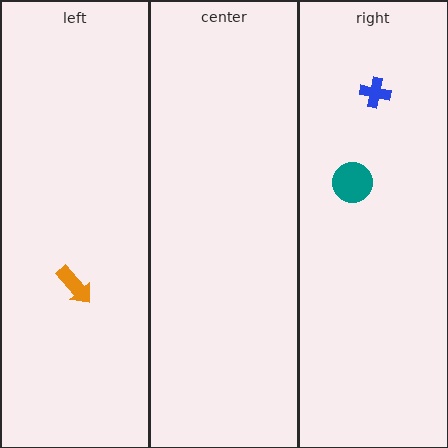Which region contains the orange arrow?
The left region.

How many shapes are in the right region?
2.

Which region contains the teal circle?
The right region.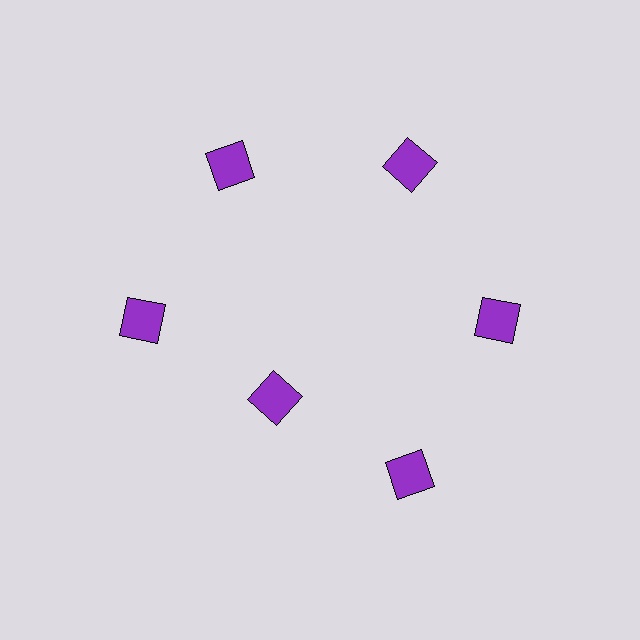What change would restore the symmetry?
The symmetry would be restored by moving it outward, back onto the ring so that all 6 squares sit at equal angles and equal distance from the center.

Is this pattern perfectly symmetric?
No. The 6 purple squares are arranged in a ring, but one element near the 7 o'clock position is pulled inward toward the center, breaking the 6-fold rotational symmetry.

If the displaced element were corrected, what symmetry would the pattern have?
It would have 6-fold rotational symmetry — the pattern would map onto itself every 60 degrees.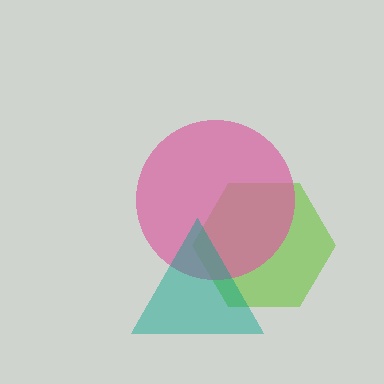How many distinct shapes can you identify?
There are 3 distinct shapes: a lime hexagon, a pink circle, a teal triangle.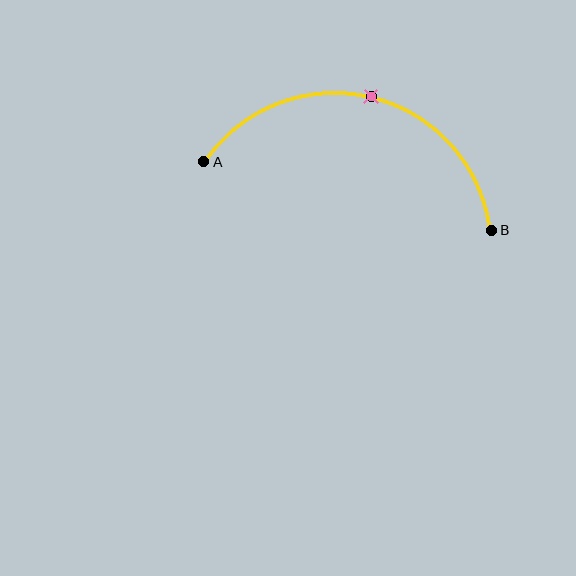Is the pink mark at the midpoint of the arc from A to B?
Yes. The pink mark lies on the arc at equal arc-length from both A and B — it is the arc midpoint.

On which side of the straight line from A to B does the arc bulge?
The arc bulges above the straight line connecting A and B.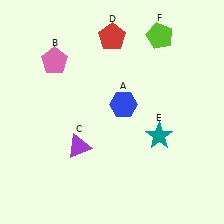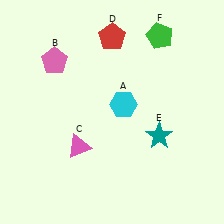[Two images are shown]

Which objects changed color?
A changed from blue to cyan. C changed from purple to pink. F changed from lime to green.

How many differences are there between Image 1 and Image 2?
There are 3 differences between the two images.